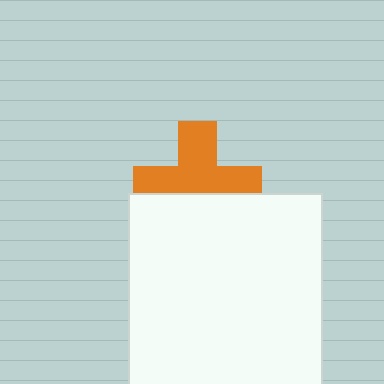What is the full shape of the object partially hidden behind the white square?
The partially hidden object is an orange cross.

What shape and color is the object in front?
The object in front is a white square.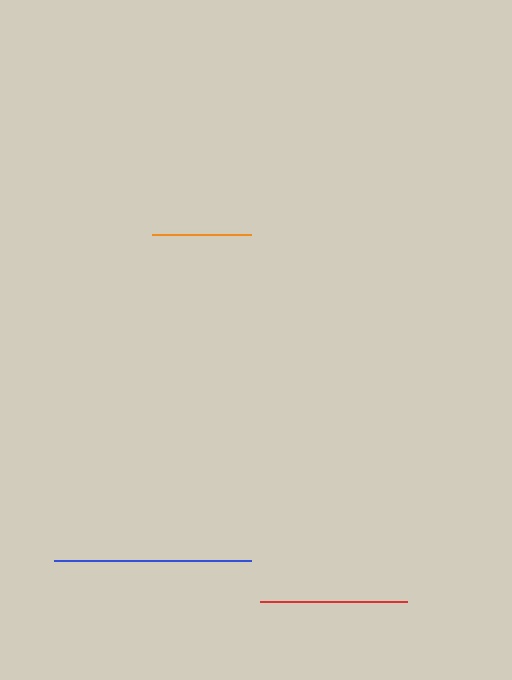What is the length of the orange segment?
The orange segment is approximately 99 pixels long.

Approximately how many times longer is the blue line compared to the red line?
The blue line is approximately 1.3 times the length of the red line.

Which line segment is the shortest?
The orange line is the shortest at approximately 99 pixels.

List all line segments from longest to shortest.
From longest to shortest: blue, red, orange.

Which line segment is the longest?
The blue line is the longest at approximately 196 pixels.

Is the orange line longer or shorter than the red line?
The red line is longer than the orange line.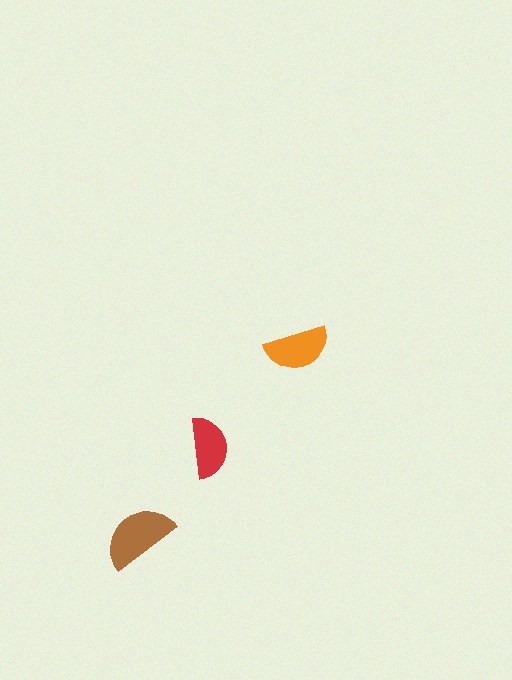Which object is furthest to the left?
The brown semicircle is leftmost.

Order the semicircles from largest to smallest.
the brown one, the orange one, the red one.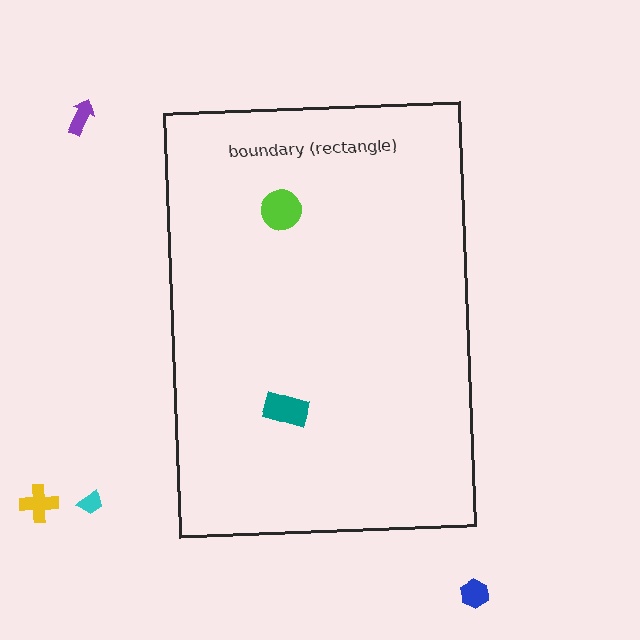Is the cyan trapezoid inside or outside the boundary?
Outside.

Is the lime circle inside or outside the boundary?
Inside.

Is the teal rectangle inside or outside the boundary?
Inside.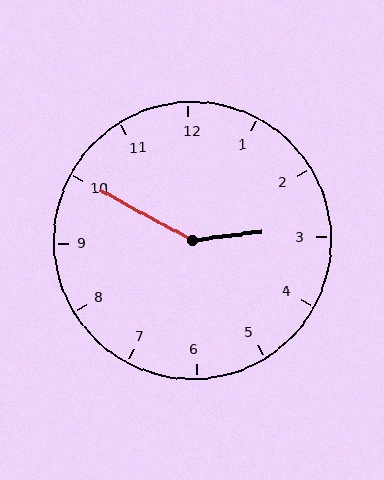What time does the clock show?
2:50.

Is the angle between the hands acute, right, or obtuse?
It is obtuse.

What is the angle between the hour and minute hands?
Approximately 145 degrees.